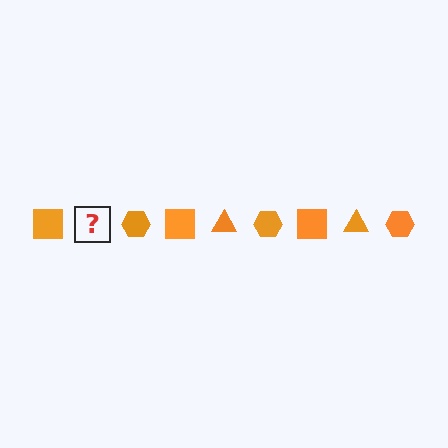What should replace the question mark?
The question mark should be replaced with an orange triangle.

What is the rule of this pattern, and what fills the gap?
The rule is that the pattern cycles through square, triangle, hexagon shapes in orange. The gap should be filled with an orange triangle.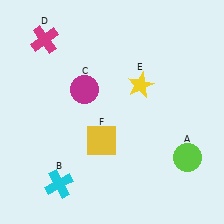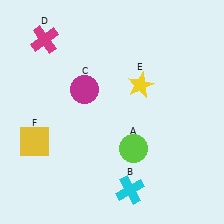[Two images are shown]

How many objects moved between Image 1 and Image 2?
3 objects moved between the two images.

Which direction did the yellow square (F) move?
The yellow square (F) moved left.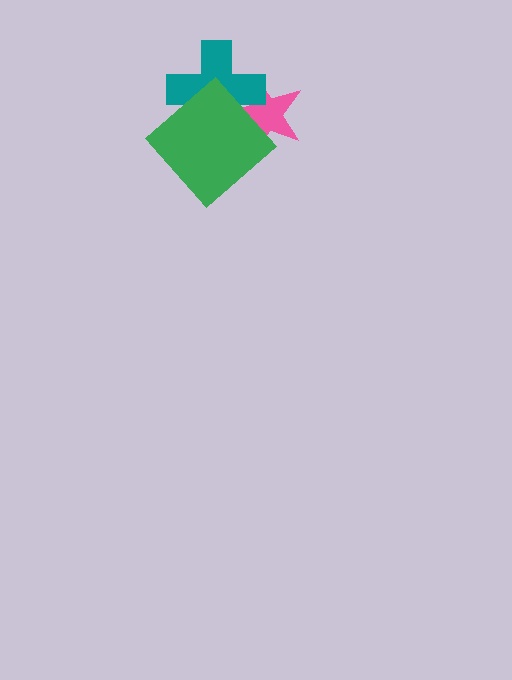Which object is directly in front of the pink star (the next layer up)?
The teal cross is directly in front of the pink star.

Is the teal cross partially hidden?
Yes, it is partially covered by another shape.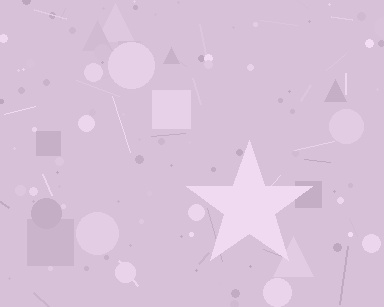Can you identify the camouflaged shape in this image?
The camouflaged shape is a star.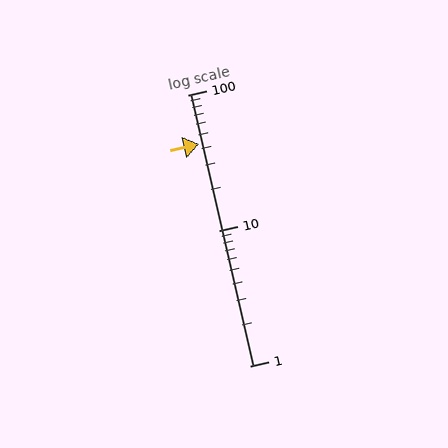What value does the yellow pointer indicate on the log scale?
The pointer indicates approximately 43.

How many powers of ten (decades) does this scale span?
The scale spans 2 decades, from 1 to 100.